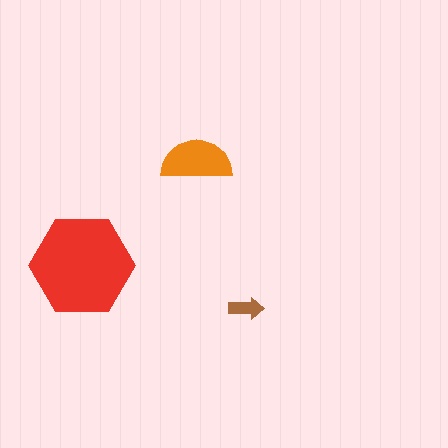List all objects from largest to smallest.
The red hexagon, the orange semicircle, the brown arrow.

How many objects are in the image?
There are 3 objects in the image.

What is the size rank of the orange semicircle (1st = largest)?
2nd.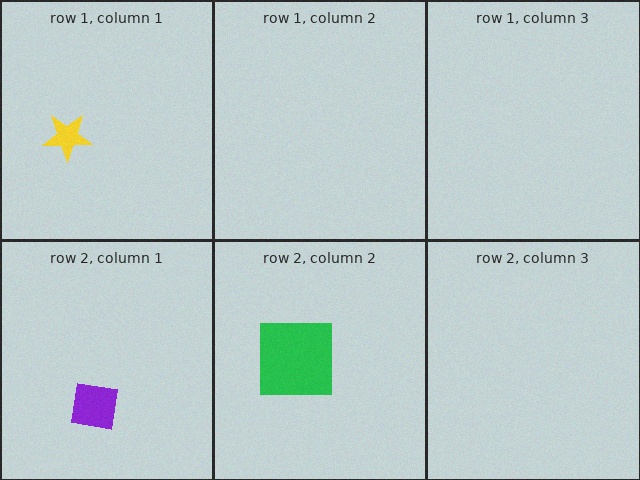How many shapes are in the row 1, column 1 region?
1.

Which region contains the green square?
The row 2, column 2 region.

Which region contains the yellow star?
The row 1, column 1 region.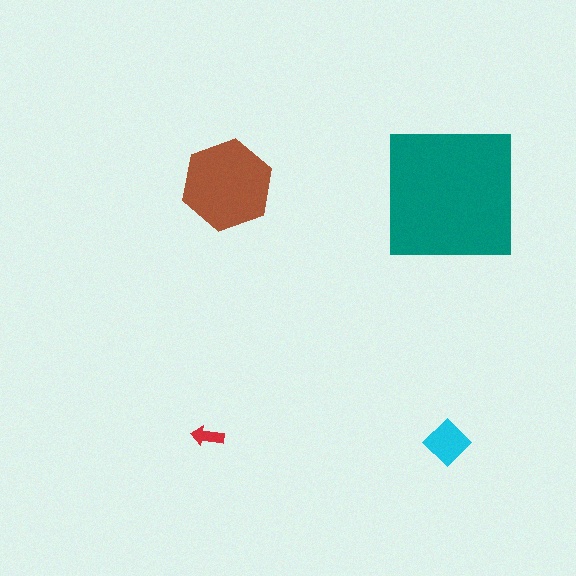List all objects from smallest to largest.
The red arrow, the cyan diamond, the brown hexagon, the teal square.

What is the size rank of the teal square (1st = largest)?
1st.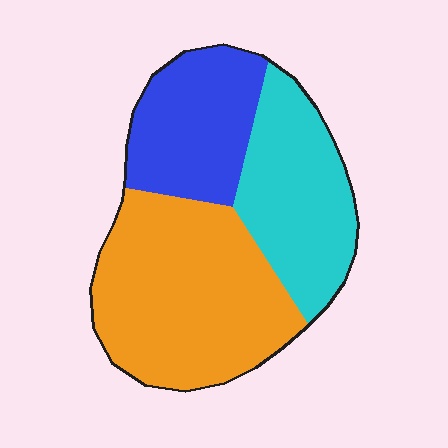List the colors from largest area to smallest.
From largest to smallest: orange, cyan, blue.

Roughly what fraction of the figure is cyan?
Cyan covers roughly 30% of the figure.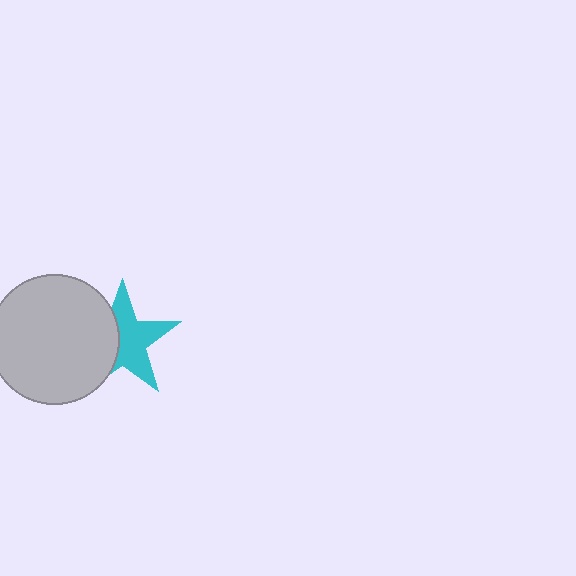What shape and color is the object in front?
The object in front is a light gray circle.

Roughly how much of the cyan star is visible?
About half of it is visible (roughly 60%).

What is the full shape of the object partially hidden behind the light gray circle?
The partially hidden object is a cyan star.